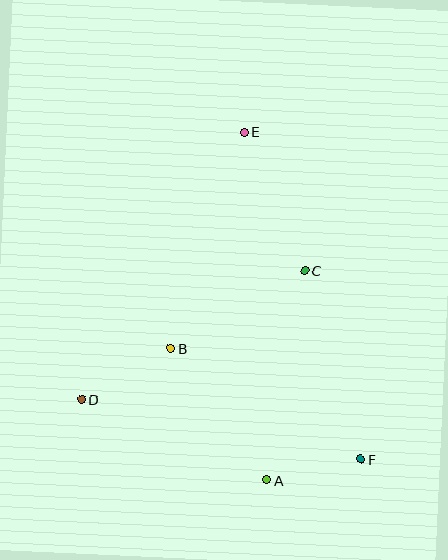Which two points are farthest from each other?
Points A and E are farthest from each other.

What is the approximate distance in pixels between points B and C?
The distance between B and C is approximately 155 pixels.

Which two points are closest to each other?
Points A and F are closest to each other.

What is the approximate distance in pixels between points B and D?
The distance between B and D is approximately 103 pixels.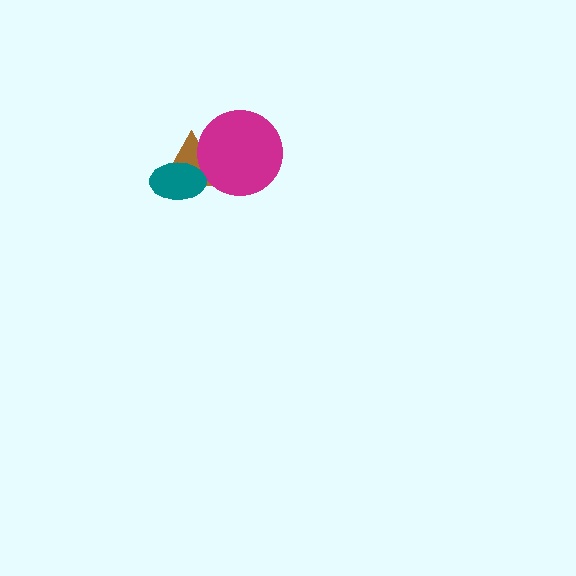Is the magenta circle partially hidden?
No, no other shape covers it.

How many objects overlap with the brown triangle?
2 objects overlap with the brown triangle.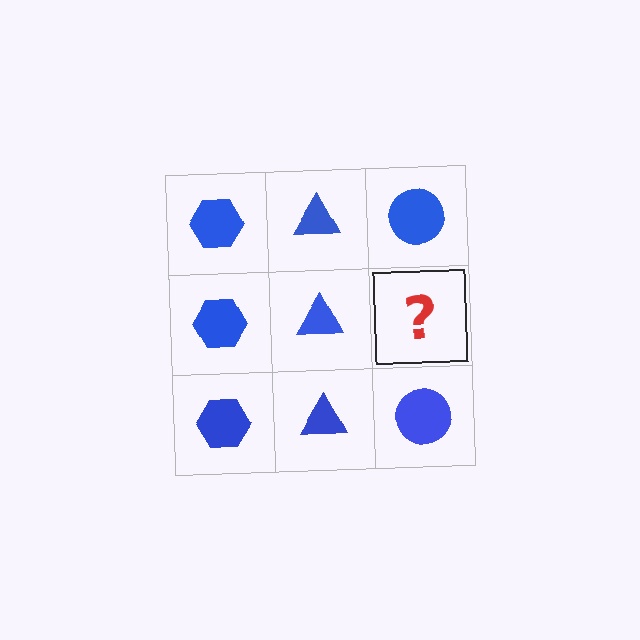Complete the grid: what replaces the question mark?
The question mark should be replaced with a blue circle.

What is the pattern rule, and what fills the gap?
The rule is that each column has a consistent shape. The gap should be filled with a blue circle.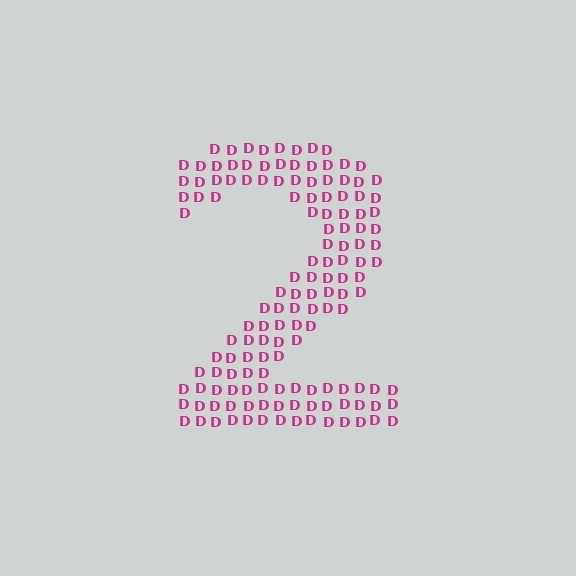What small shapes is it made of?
It is made of small letter D's.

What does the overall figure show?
The overall figure shows the digit 2.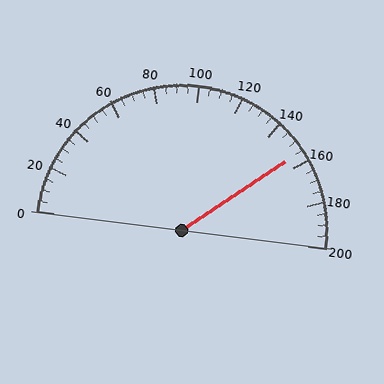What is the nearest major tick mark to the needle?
The nearest major tick mark is 160.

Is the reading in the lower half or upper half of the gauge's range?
The reading is in the upper half of the range (0 to 200).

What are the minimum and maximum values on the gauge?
The gauge ranges from 0 to 200.